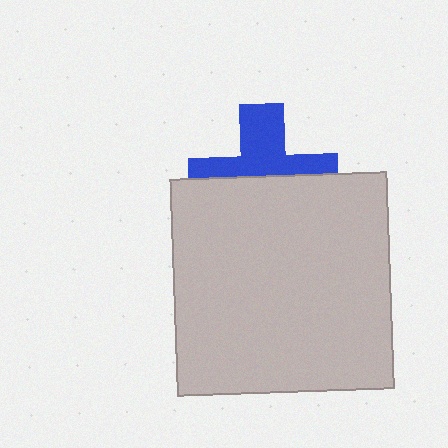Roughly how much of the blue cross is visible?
About half of it is visible (roughly 46%).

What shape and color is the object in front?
The object in front is a light gray square.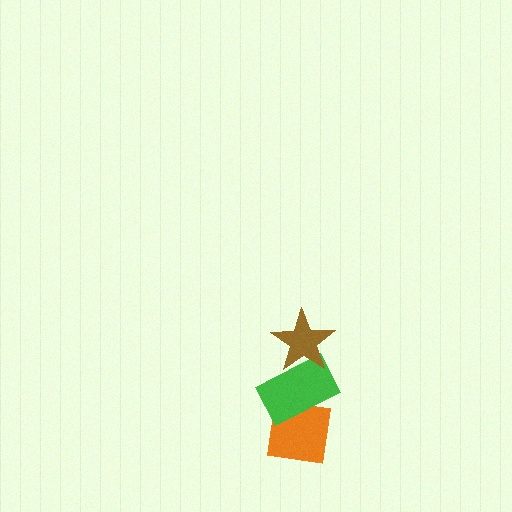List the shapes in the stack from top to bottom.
From top to bottom: the brown star, the green rectangle, the orange square.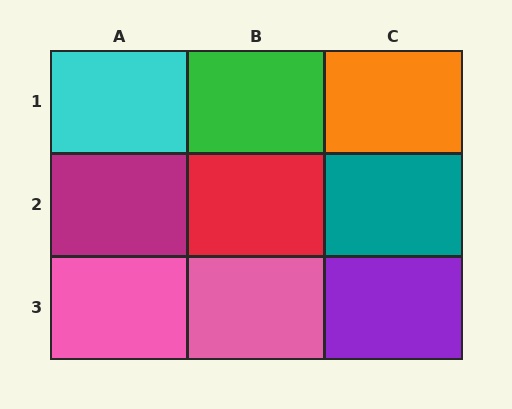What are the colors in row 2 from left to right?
Magenta, red, teal.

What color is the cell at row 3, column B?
Pink.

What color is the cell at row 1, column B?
Green.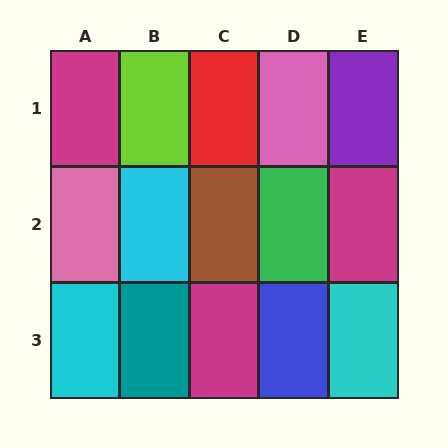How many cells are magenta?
3 cells are magenta.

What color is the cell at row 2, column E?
Magenta.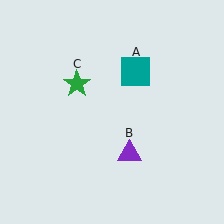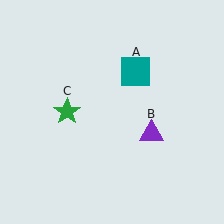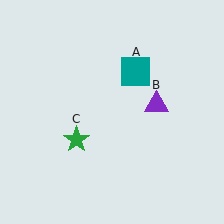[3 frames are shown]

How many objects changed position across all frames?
2 objects changed position: purple triangle (object B), green star (object C).